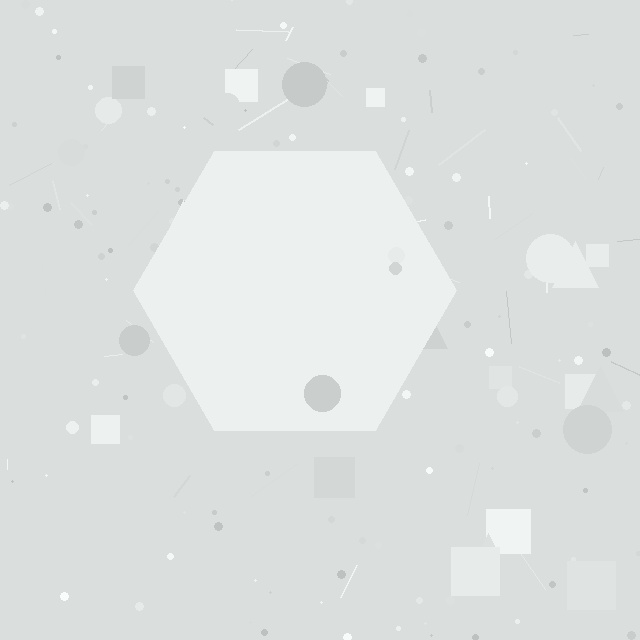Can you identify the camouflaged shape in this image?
The camouflaged shape is a hexagon.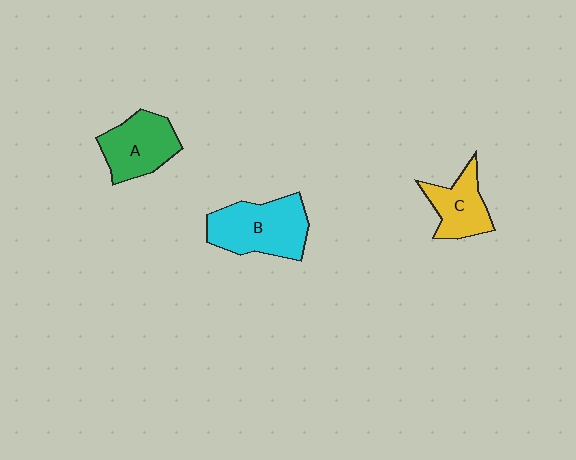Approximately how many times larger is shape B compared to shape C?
Approximately 1.5 times.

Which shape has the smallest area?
Shape C (yellow).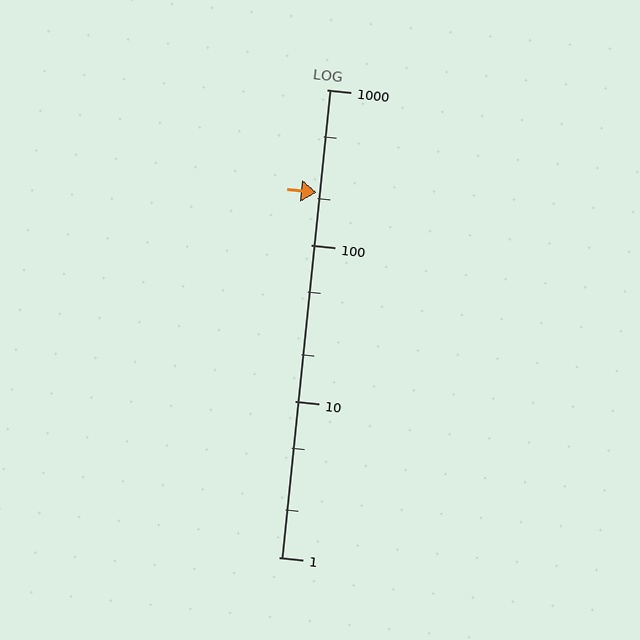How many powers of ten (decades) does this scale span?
The scale spans 3 decades, from 1 to 1000.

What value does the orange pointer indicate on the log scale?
The pointer indicates approximately 220.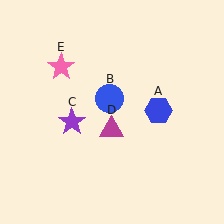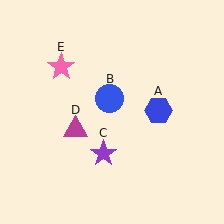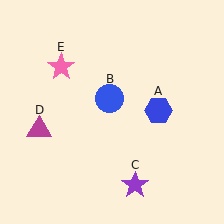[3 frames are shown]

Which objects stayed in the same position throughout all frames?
Blue hexagon (object A) and blue circle (object B) and pink star (object E) remained stationary.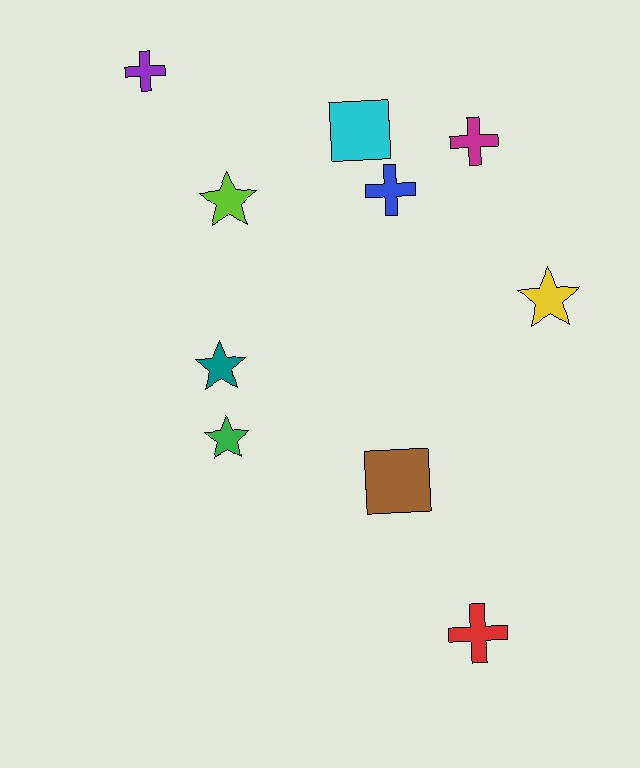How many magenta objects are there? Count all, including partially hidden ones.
There is 1 magenta object.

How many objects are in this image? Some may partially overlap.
There are 10 objects.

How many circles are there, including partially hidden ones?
There are no circles.